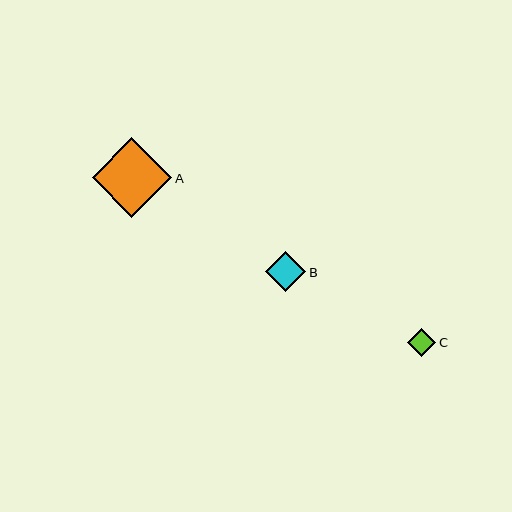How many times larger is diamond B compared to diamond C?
Diamond B is approximately 1.4 times the size of diamond C.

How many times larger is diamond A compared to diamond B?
Diamond A is approximately 2.0 times the size of diamond B.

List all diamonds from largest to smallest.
From largest to smallest: A, B, C.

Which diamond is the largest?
Diamond A is the largest with a size of approximately 80 pixels.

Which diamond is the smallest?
Diamond C is the smallest with a size of approximately 28 pixels.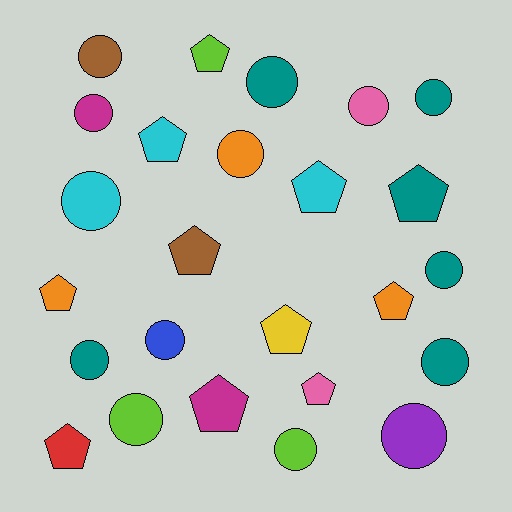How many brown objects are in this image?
There are 2 brown objects.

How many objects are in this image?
There are 25 objects.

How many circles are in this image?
There are 14 circles.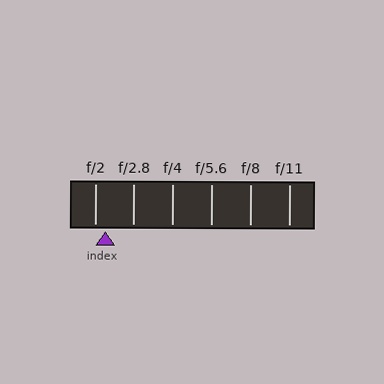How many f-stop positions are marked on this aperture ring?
There are 6 f-stop positions marked.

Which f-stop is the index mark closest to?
The index mark is closest to f/2.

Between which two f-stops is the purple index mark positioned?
The index mark is between f/2 and f/2.8.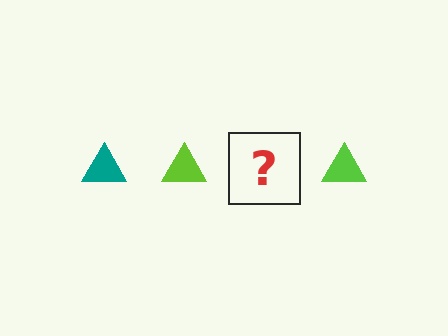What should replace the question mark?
The question mark should be replaced with a teal triangle.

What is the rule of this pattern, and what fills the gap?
The rule is that the pattern cycles through teal, lime triangles. The gap should be filled with a teal triangle.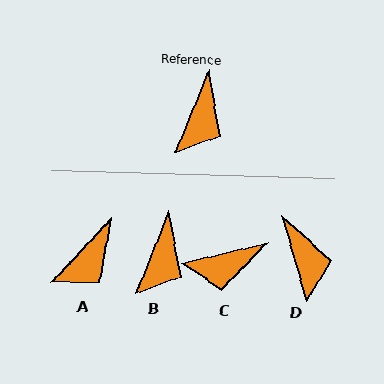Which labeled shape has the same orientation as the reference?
B.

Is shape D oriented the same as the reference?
No, it is off by about 38 degrees.